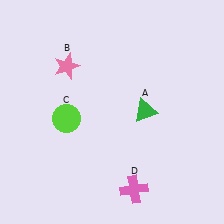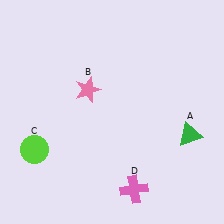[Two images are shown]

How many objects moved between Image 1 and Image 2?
3 objects moved between the two images.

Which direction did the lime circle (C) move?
The lime circle (C) moved left.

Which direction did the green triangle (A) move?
The green triangle (A) moved right.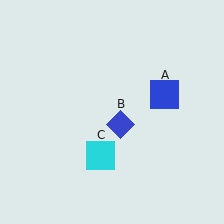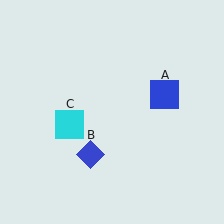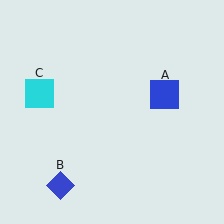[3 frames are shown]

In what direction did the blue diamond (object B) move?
The blue diamond (object B) moved down and to the left.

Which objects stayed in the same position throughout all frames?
Blue square (object A) remained stationary.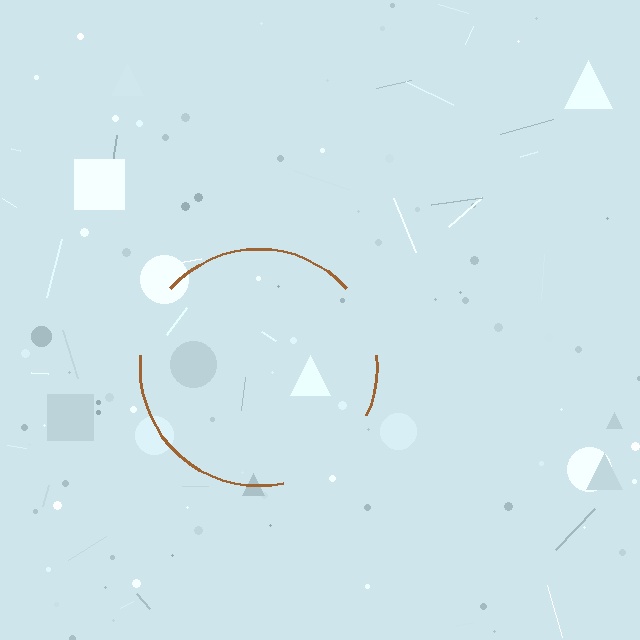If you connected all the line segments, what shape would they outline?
They would outline a circle.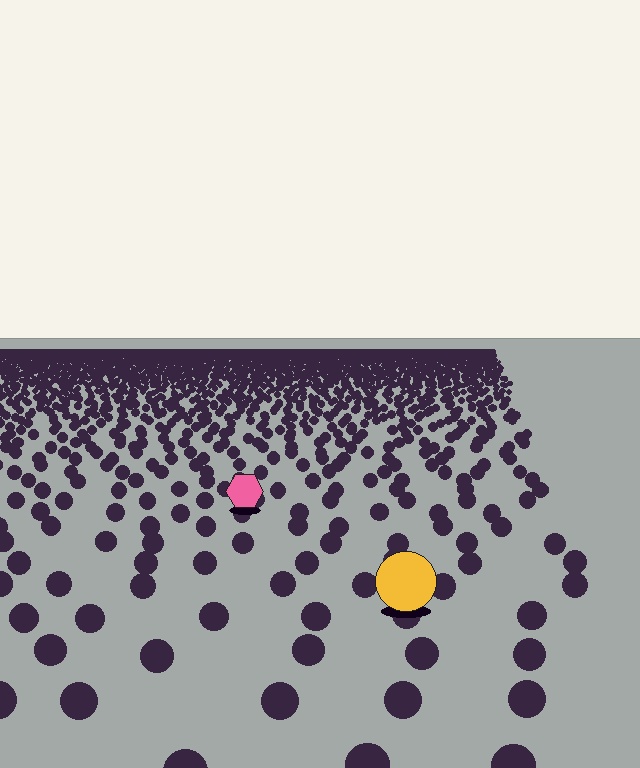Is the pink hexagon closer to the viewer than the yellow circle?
No. The yellow circle is closer — you can tell from the texture gradient: the ground texture is coarser near it.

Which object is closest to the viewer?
The yellow circle is closest. The texture marks near it are larger and more spread out.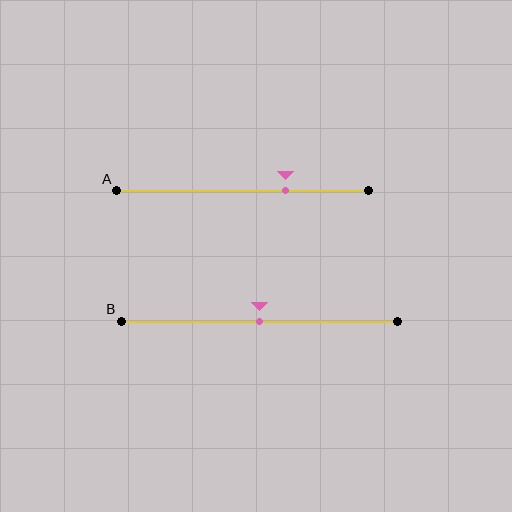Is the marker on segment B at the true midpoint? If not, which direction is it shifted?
Yes, the marker on segment B is at the true midpoint.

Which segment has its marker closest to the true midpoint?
Segment B has its marker closest to the true midpoint.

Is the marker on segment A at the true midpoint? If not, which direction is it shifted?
No, the marker on segment A is shifted to the right by about 17% of the segment length.